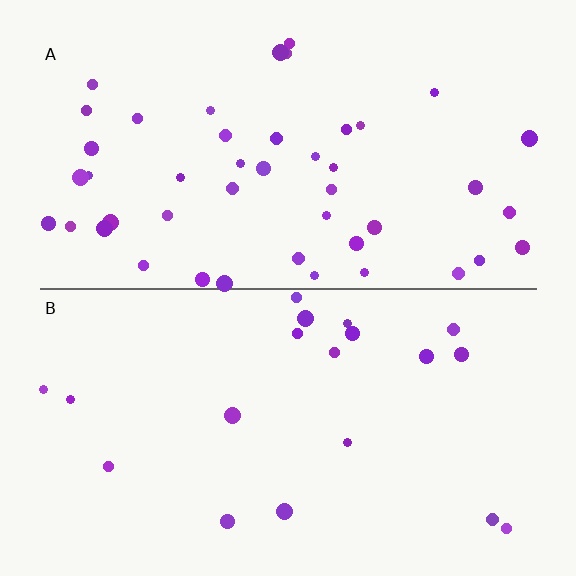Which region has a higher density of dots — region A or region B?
A (the top).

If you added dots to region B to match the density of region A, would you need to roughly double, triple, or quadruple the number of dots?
Approximately double.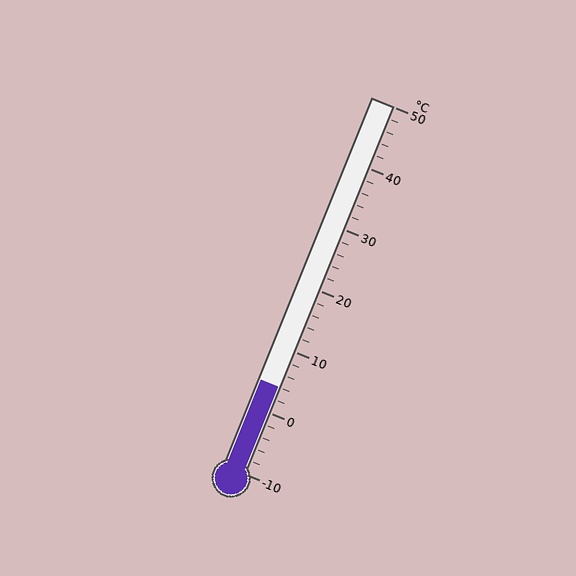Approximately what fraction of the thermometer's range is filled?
The thermometer is filled to approximately 25% of its range.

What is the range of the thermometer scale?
The thermometer scale ranges from -10°C to 50°C.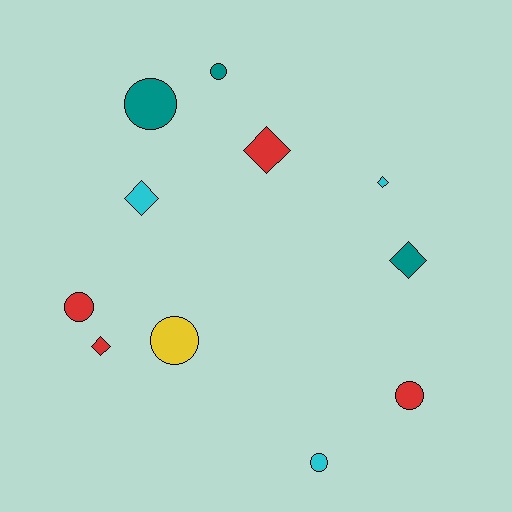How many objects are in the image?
There are 11 objects.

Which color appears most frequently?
Red, with 4 objects.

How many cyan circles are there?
There is 1 cyan circle.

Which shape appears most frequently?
Circle, with 6 objects.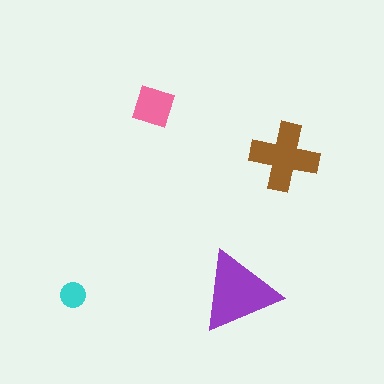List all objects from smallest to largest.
The cyan circle, the pink diamond, the brown cross, the purple triangle.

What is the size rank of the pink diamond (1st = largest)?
3rd.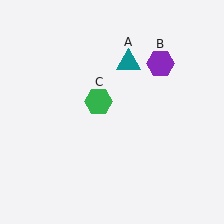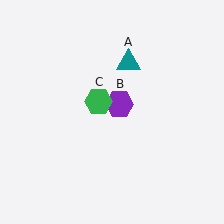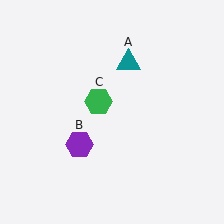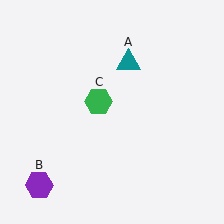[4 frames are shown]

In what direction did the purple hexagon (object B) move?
The purple hexagon (object B) moved down and to the left.